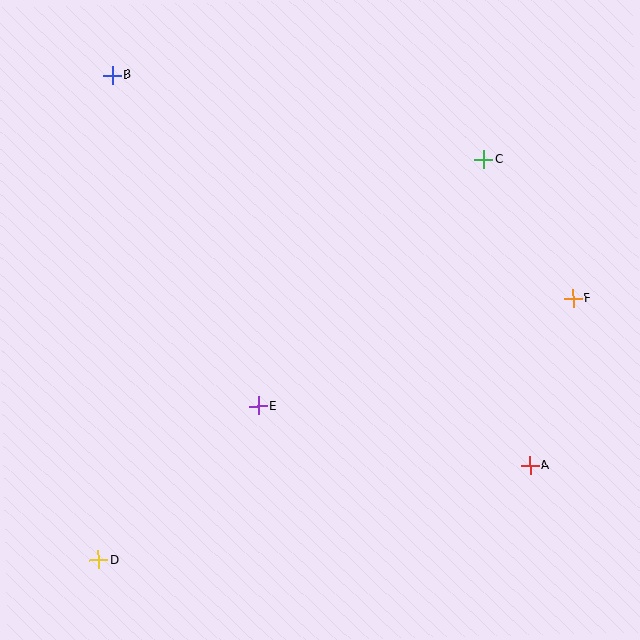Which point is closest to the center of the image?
Point E at (258, 406) is closest to the center.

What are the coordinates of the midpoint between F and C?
The midpoint between F and C is at (528, 229).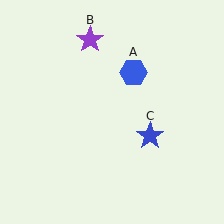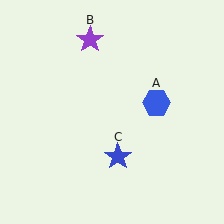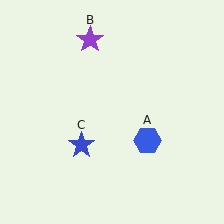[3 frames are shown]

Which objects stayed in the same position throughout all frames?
Purple star (object B) remained stationary.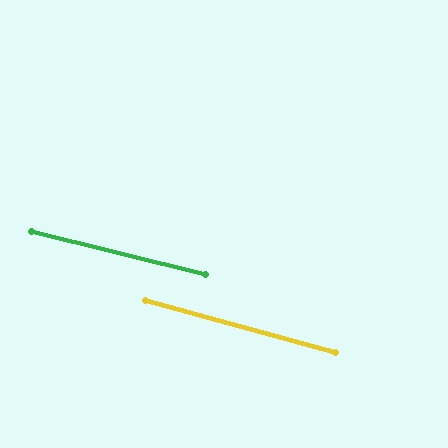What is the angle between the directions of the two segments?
Approximately 1 degree.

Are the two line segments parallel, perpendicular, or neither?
Parallel — their directions differ by only 1.4°.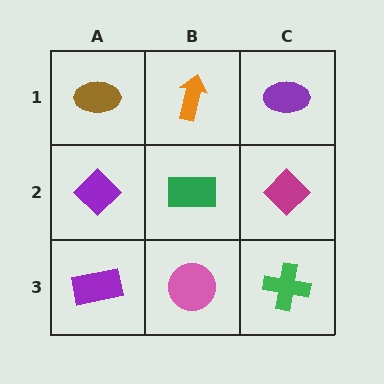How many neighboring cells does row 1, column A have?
2.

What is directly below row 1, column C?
A magenta diamond.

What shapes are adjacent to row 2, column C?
A purple ellipse (row 1, column C), a green cross (row 3, column C), a green rectangle (row 2, column B).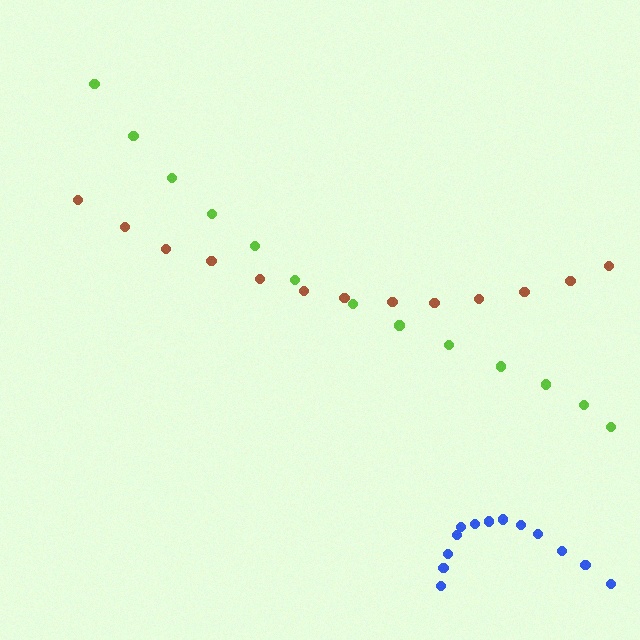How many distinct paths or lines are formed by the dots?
There are 3 distinct paths.